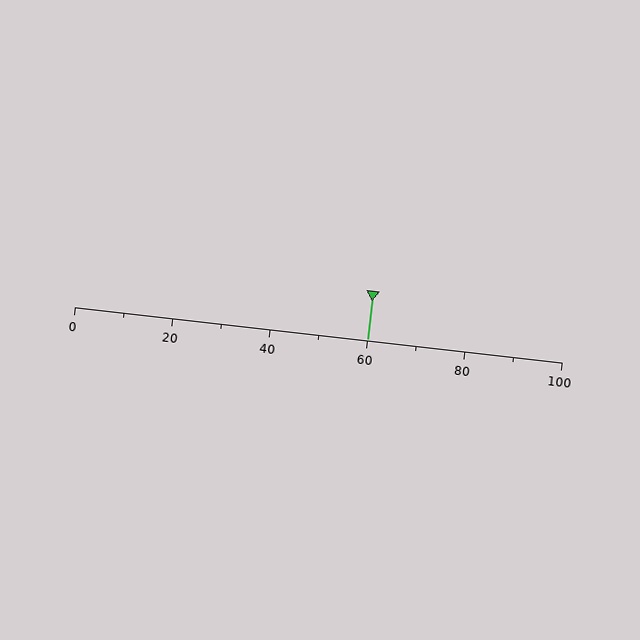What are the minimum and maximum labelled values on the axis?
The axis runs from 0 to 100.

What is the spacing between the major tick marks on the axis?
The major ticks are spaced 20 apart.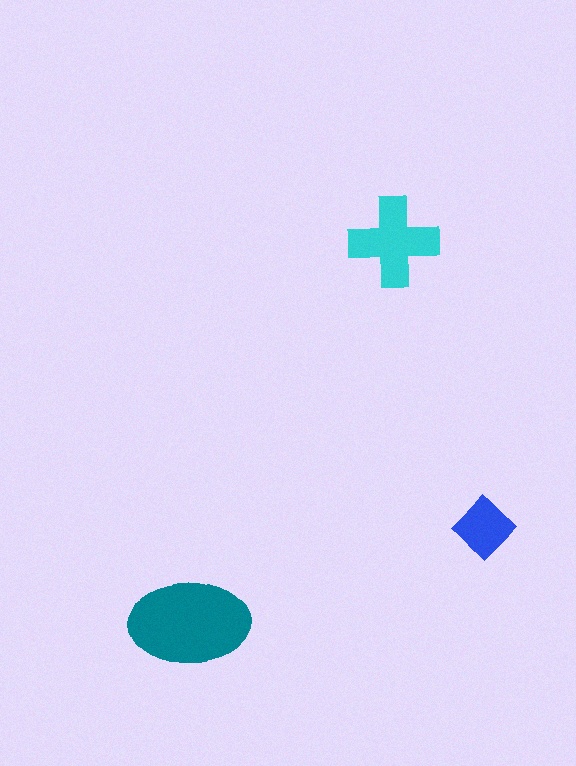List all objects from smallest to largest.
The blue diamond, the cyan cross, the teal ellipse.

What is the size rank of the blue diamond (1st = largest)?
3rd.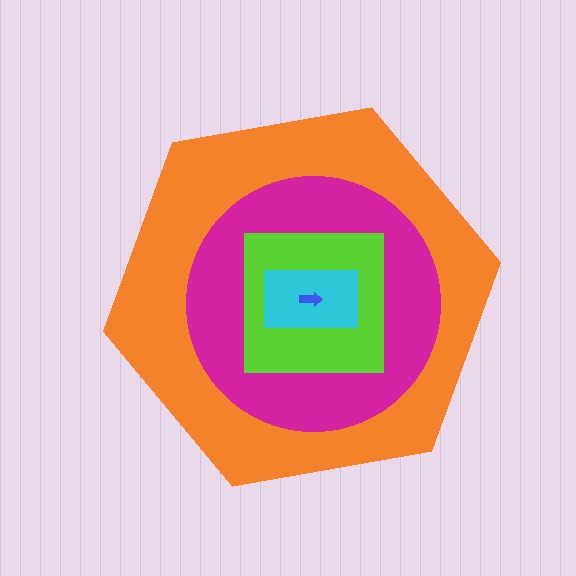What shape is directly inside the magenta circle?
The lime square.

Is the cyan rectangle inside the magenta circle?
Yes.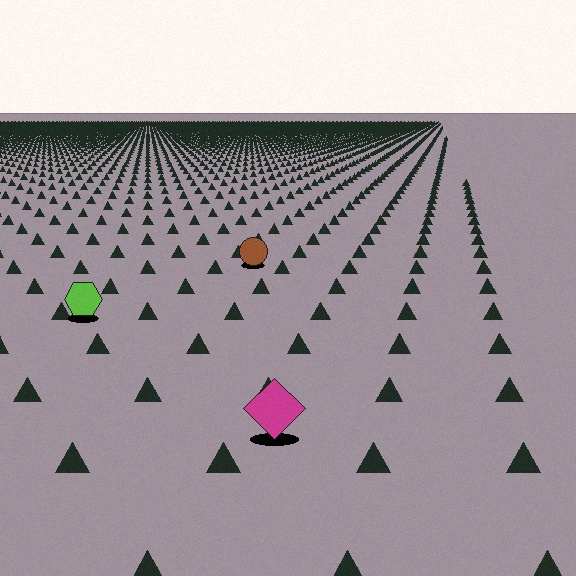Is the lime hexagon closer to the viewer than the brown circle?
Yes. The lime hexagon is closer — you can tell from the texture gradient: the ground texture is coarser near it.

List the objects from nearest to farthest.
From nearest to farthest: the magenta diamond, the lime hexagon, the brown circle.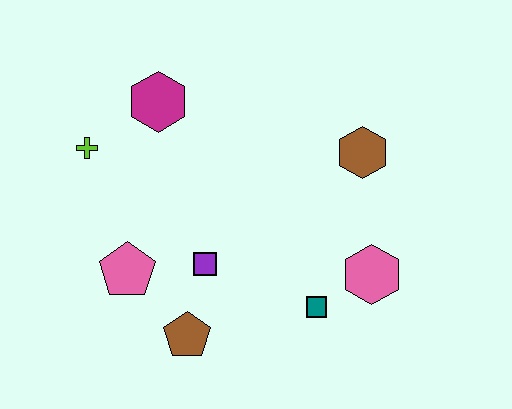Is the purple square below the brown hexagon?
Yes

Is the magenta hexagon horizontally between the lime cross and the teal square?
Yes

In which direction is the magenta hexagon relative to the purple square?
The magenta hexagon is above the purple square.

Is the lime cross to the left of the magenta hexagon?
Yes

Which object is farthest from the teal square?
The lime cross is farthest from the teal square.